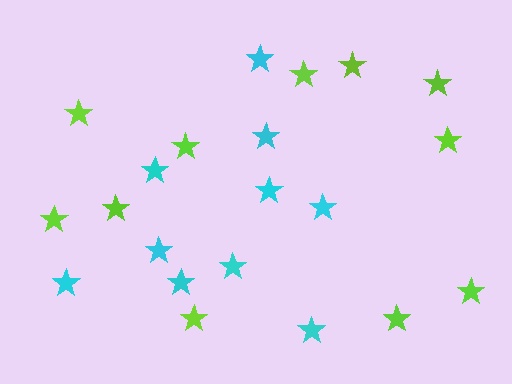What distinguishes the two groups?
There are 2 groups: one group of lime stars (11) and one group of cyan stars (10).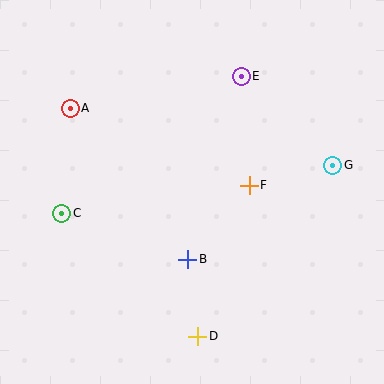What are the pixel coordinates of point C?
Point C is at (62, 213).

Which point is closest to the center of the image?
Point F at (249, 185) is closest to the center.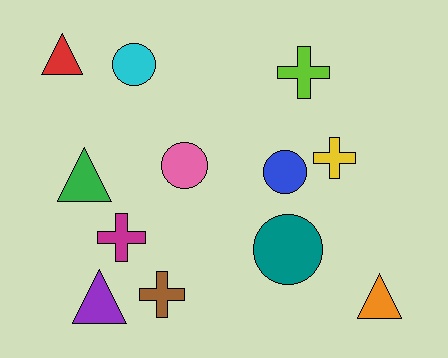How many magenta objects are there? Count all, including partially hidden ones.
There is 1 magenta object.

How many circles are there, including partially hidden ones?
There are 4 circles.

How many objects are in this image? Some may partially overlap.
There are 12 objects.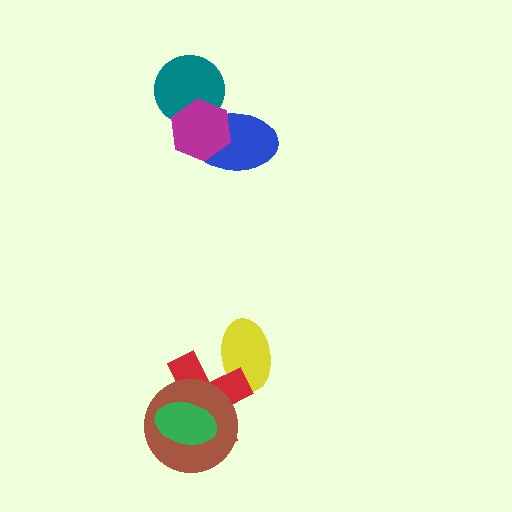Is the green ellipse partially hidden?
No, no other shape covers it.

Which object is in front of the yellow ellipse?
The red cross is in front of the yellow ellipse.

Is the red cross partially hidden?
Yes, it is partially covered by another shape.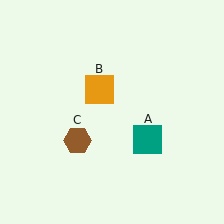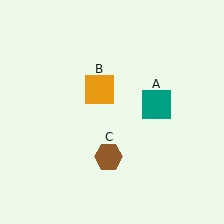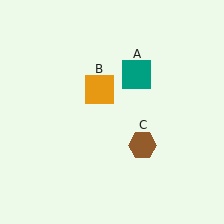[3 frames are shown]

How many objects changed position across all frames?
2 objects changed position: teal square (object A), brown hexagon (object C).